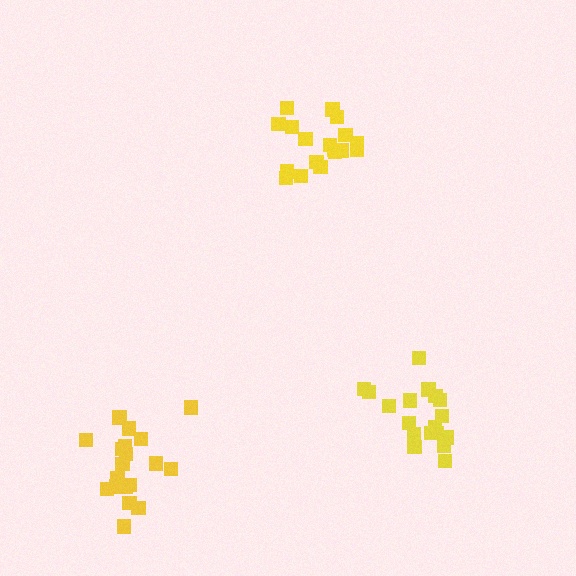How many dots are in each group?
Group 1: 19 dots, Group 2: 19 dots, Group 3: 18 dots (56 total).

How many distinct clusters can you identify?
There are 3 distinct clusters.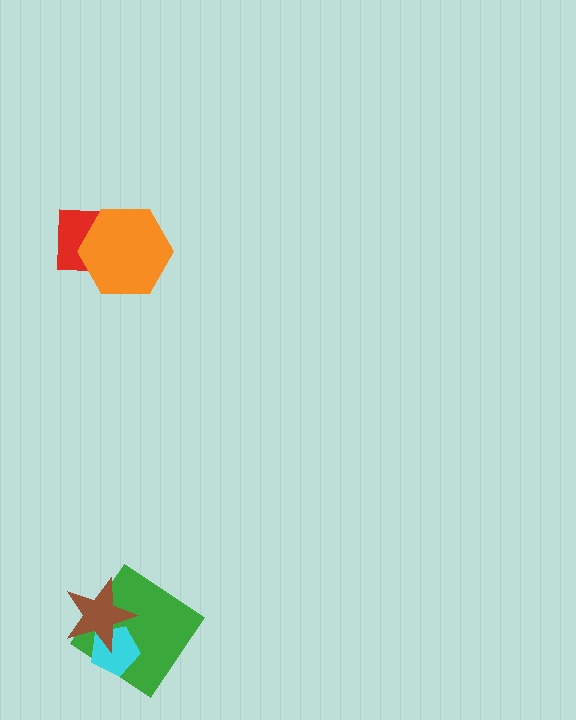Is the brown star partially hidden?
No, no other shape covers it.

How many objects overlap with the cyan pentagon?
2 objects overlap with the cyan pentagon.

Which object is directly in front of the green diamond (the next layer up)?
The cyan pentagon is directly in front of the green diamond.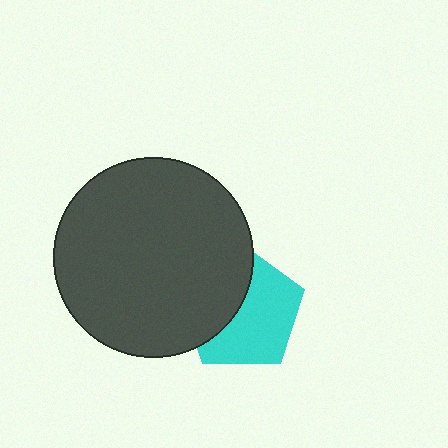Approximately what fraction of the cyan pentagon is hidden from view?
Roughly 42% of the cyan pentagon is hidden behind the dark gray circle.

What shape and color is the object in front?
The object in front is a dark gray circle.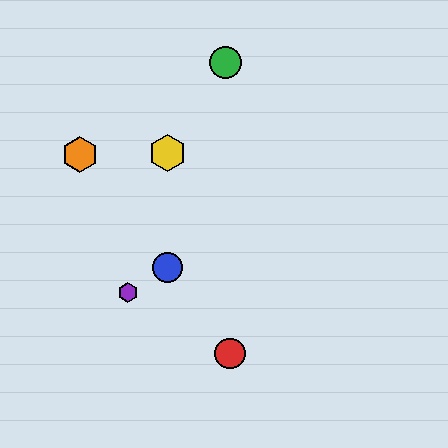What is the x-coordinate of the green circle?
The green circle is at x≈225.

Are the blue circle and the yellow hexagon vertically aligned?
Yes, both are at x≈168.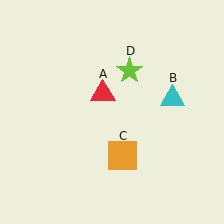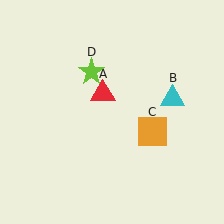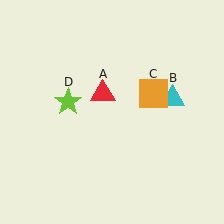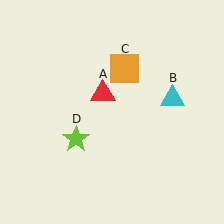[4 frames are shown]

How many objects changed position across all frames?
2 objects changed position: orange square (object C), lime star (object D).